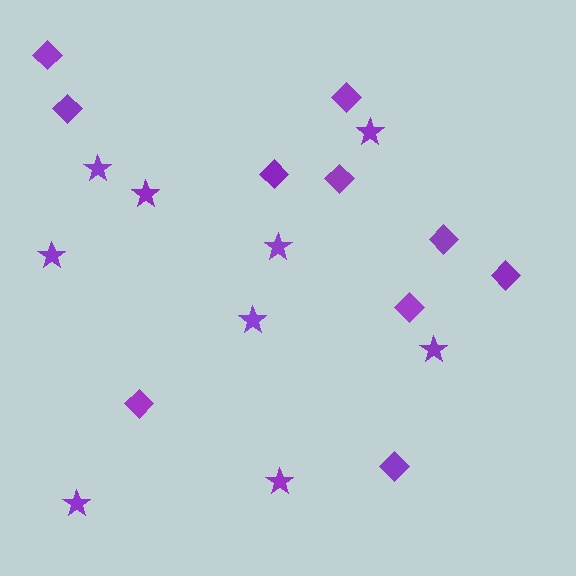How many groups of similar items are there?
There are 2 groups: one group of stars (9) and one group of diamonds (10).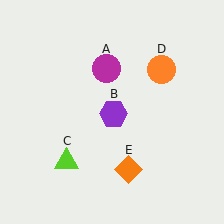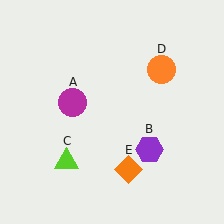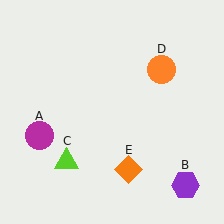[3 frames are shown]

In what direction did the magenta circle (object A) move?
The magenta circle (object A) moved down and to the left.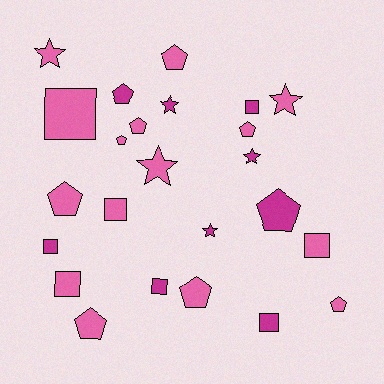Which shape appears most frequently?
Pentagon, with 10 objects.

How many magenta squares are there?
There are 4 magenta squares.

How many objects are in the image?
There are 24 objects.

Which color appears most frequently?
Pink, with 15 objects.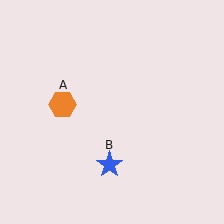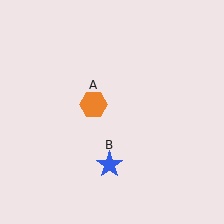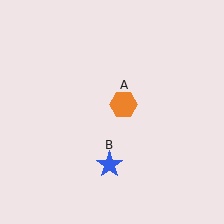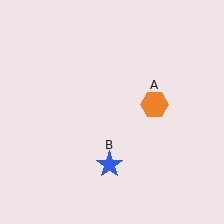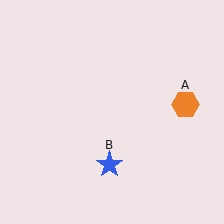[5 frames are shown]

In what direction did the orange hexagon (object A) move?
The orange hexagon (object A) moved right.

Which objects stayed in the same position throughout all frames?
Blue star (object B) remained stationary.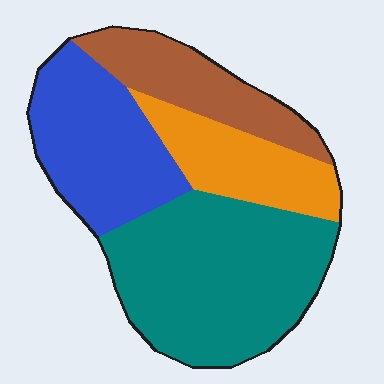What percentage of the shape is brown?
Brown covers 17% of the shape.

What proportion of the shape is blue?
Blue takes up about one quarter (1/4) of the shape.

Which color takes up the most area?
Teal, at roughly 40%.